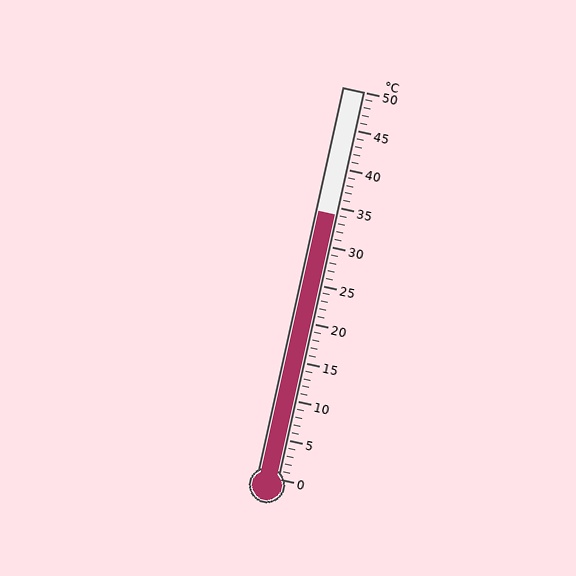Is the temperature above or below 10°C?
The temperature is above 10°C.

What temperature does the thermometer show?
The thermometer shows approximately 34°C.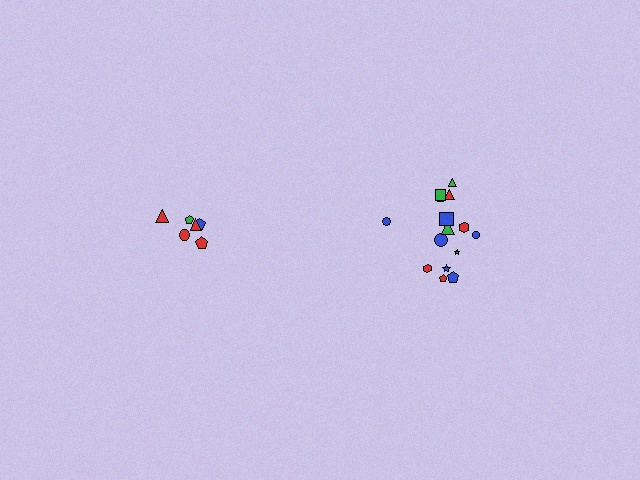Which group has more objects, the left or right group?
The right group.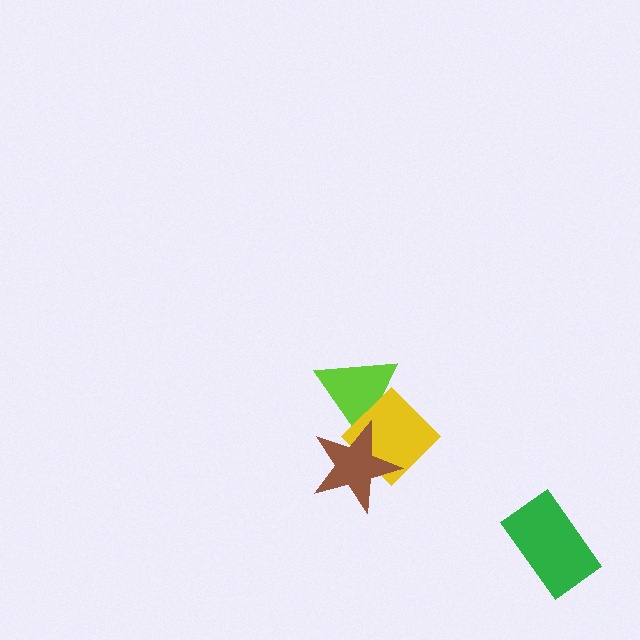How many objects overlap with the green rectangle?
0 objects overlap with the green rectangle.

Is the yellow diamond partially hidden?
Yes, it is partially covered by another shape.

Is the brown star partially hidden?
No, no other shape covers it.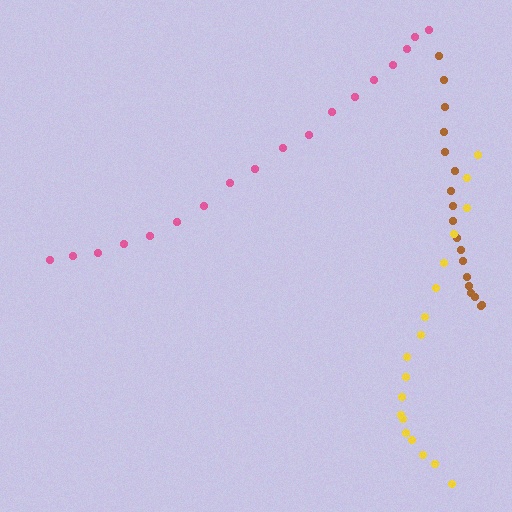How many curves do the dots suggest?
There are 3 distinct paths.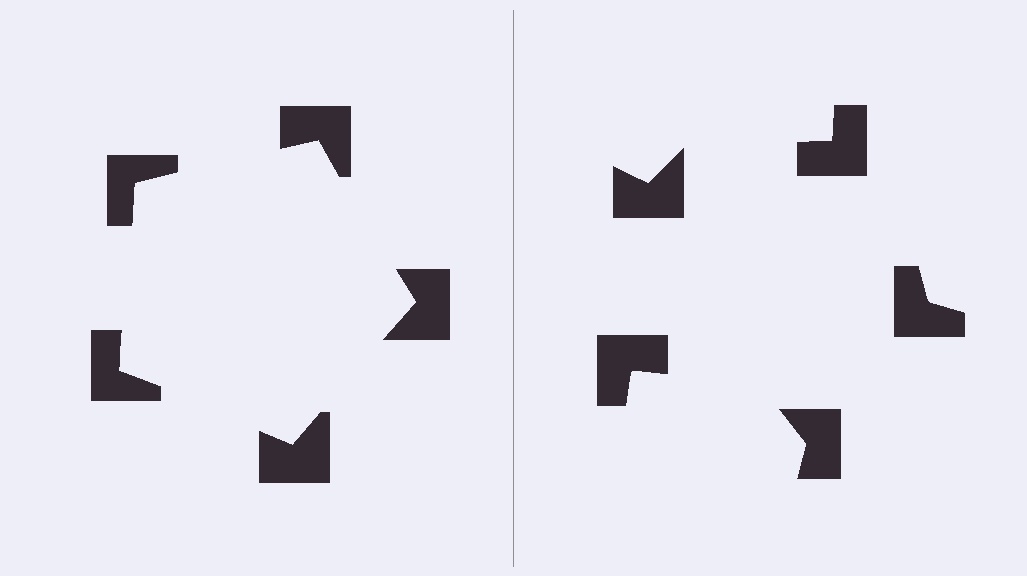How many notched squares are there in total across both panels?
10 — 5 on each side.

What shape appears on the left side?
An illusory pentagon.